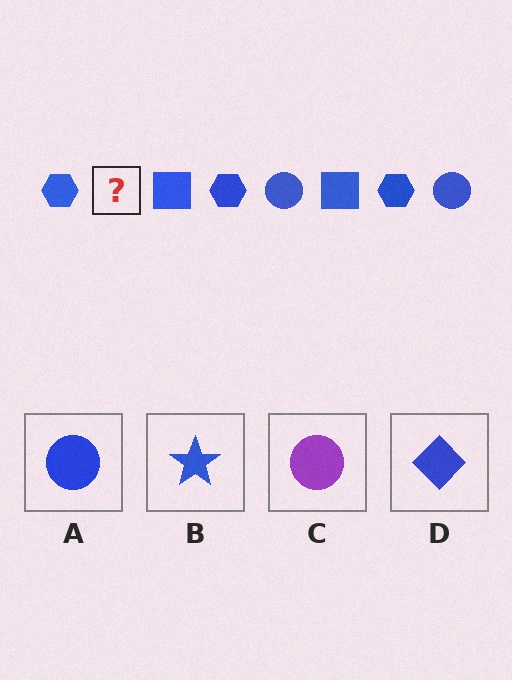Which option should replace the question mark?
Option A.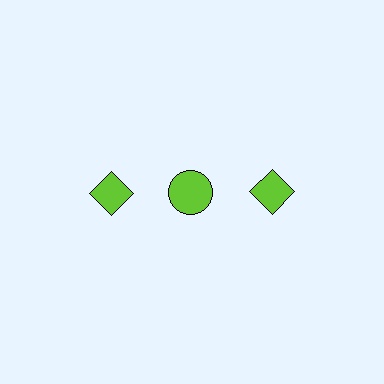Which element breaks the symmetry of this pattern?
The lime circle in the top row, second from left column breaks the symmetry. All other shapes are lime diamonds.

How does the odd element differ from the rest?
It has a different shape: circle instead of diamond.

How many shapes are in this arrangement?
There are 3 shapes arranged in a grid pattern.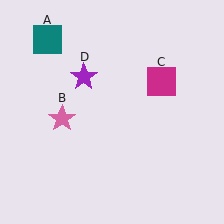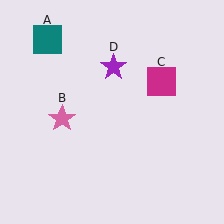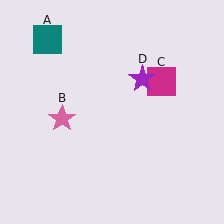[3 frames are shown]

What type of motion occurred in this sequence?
The purple star (object D) rotated clockwise around the center of the scene.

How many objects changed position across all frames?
1 object changed position: purple star (object D).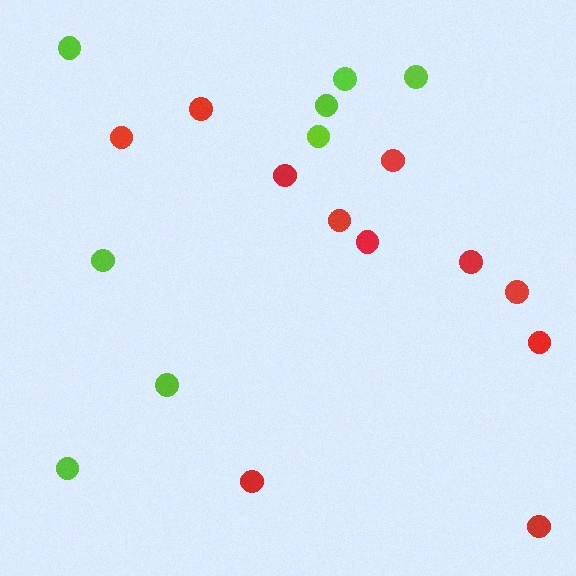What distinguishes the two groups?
There are 2 groups: one group of lime circles (8) and one group of red circles (11).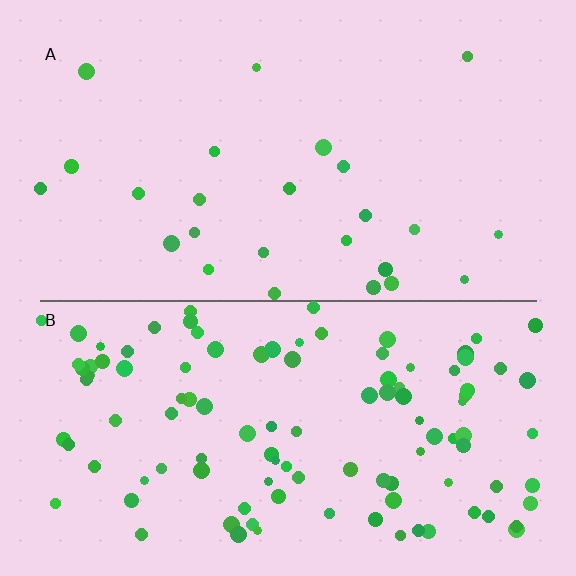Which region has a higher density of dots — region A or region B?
B (the bottom).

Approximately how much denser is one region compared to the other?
Approximately 4.4× — region B over region A.